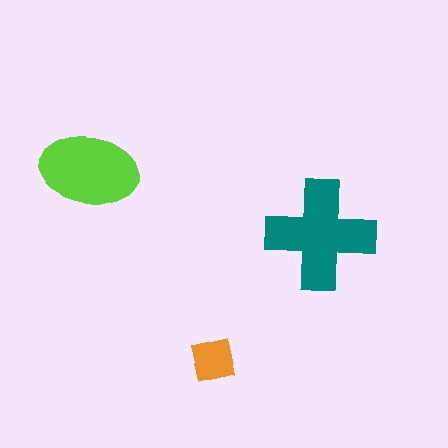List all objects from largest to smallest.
The teal cross, the lime ellipse, the orange square.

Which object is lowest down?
The orange square is bottommost.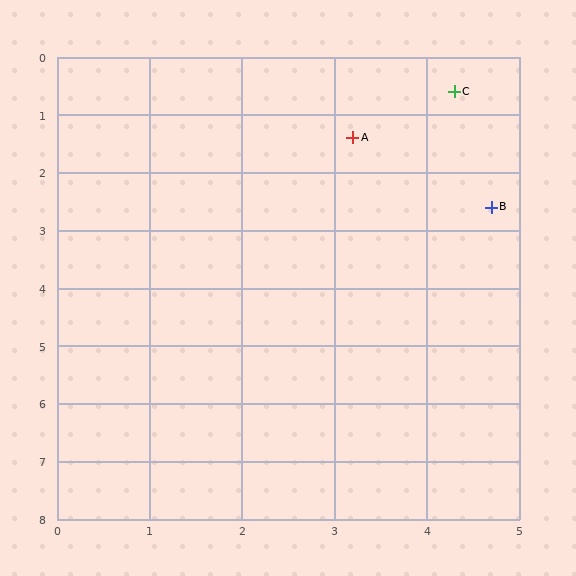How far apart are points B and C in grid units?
Points B and C are about 2.0 grid units apart.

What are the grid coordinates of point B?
Point B is at approximately (4.7, 2.6).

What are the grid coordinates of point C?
Point C is at approximately (4.3, 0.6).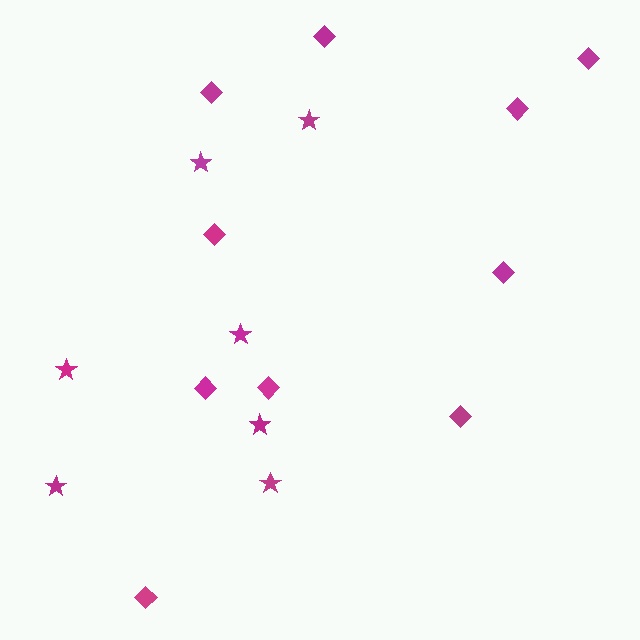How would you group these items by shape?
There are 2 groups: one group of diamonds (10) and one group of stars (7).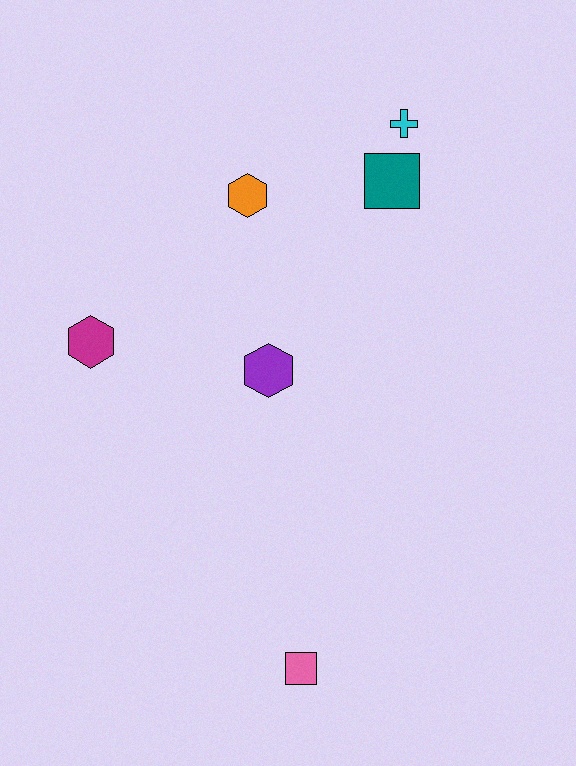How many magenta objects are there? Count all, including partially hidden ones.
There is 1 magenta object.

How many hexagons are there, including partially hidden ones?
There are 3 hexagons.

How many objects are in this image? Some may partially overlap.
There are 6 objects.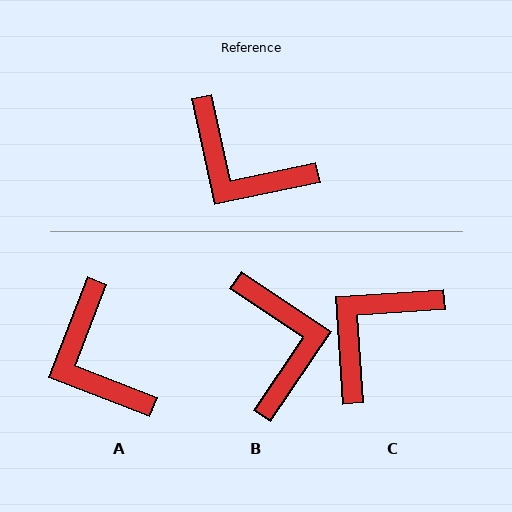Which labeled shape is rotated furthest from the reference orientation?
B, about 134 degrees away.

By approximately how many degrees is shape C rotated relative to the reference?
Approximately 98 degrees clockwise.